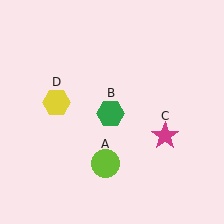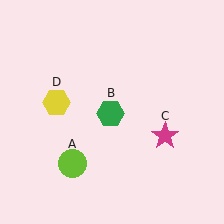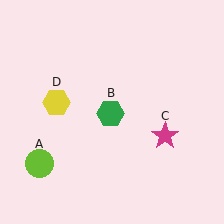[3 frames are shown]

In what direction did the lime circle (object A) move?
The lime circle (object A) moved left.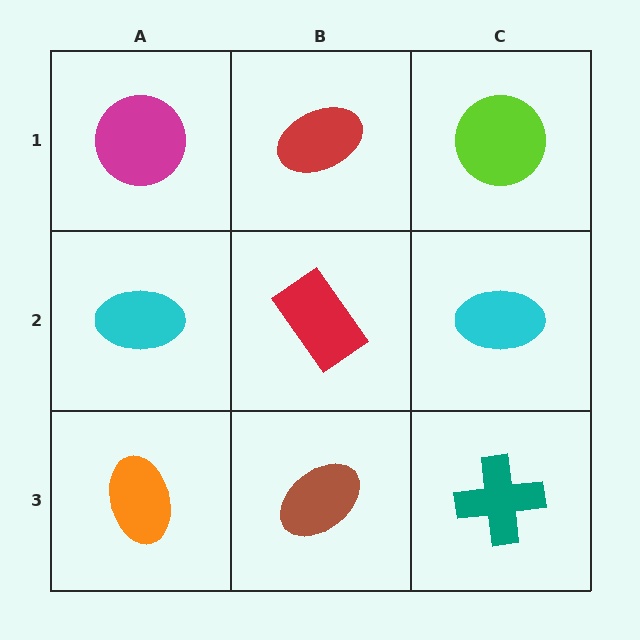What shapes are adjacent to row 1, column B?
A red rectangle (row 2, column B), a magenta circle (row 1, column A), a lime circle (row 1, column C).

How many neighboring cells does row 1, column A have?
2.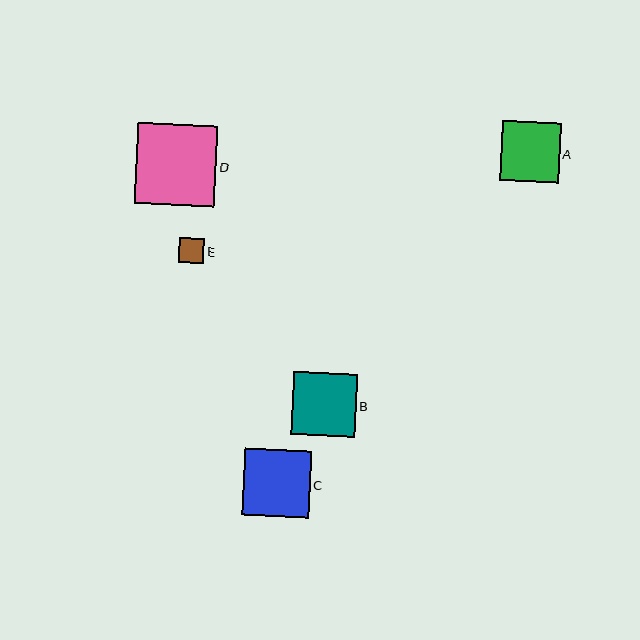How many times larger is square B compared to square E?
Square B is approximately 2.5 times the size of square E.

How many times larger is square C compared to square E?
Square C is approximately 2.6 times the size of square E.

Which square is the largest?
Square D is the largest with a size of approximately 81 pixels.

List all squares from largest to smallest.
From largest to smallest: D, C, B, A, E.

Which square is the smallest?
Square E is the smallest with a size of approximately 26 pixels.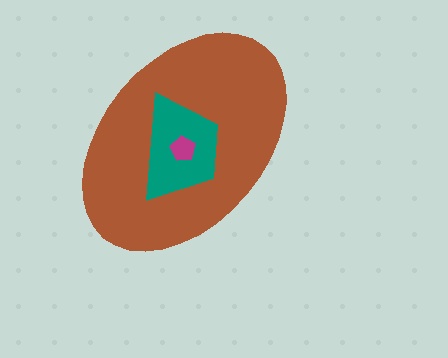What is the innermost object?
The magenta pentagon.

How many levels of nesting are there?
3.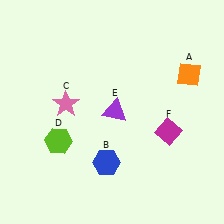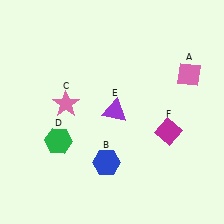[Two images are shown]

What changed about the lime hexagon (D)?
In Image 1, D is lime. In Image 2, it changed to green.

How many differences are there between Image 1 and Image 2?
There are 2 differences between the two images.